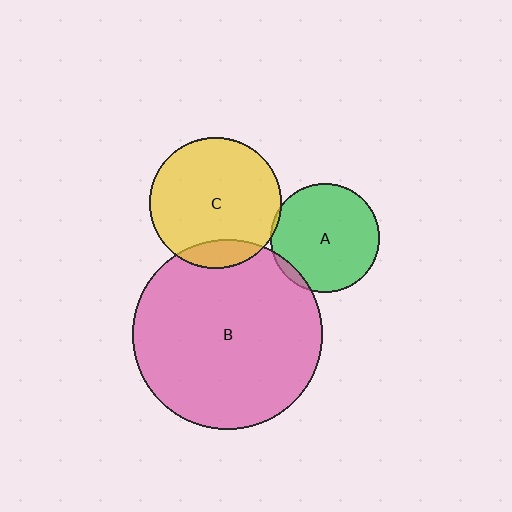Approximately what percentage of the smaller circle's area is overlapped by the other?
Approximately 5%.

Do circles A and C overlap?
Yes.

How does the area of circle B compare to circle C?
Approximately 2.1 times.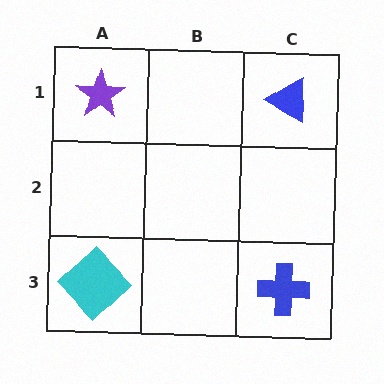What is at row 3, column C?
A blue cross.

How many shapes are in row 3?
2 shapes.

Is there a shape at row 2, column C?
No, that cell is empty.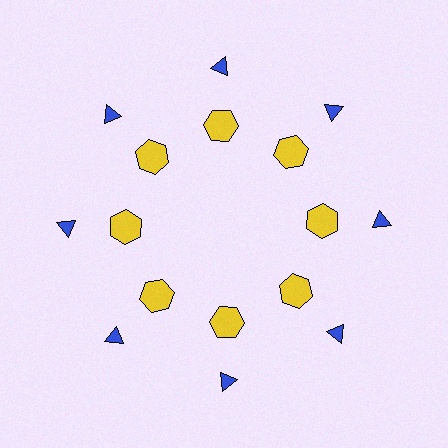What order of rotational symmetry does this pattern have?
This pattern has 8-fold rotational symmetry.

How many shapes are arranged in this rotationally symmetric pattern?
There are 16 shapes, arranged in 8 groups of 2.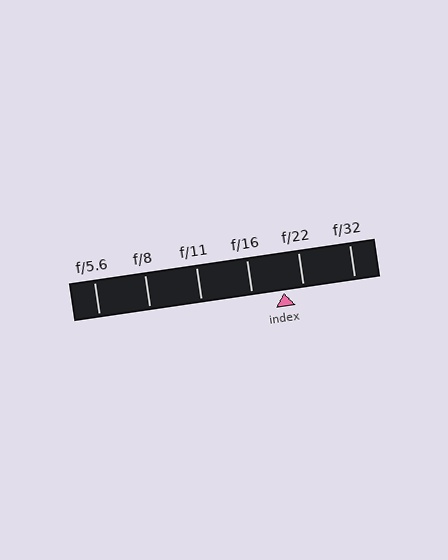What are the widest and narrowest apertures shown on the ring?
The widest aperture shown is f/5.6 and the narrowest is f/32.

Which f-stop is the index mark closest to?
The index mark is closest to f/22.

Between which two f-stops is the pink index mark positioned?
The index mark is between f/16 and f/22.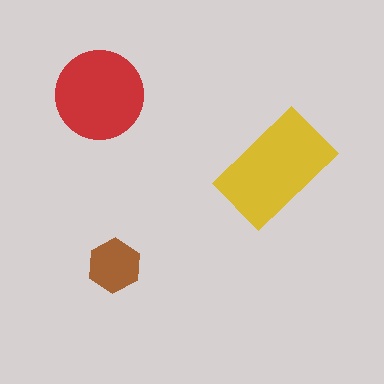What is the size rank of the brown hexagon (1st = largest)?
3rd.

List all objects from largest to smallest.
The yellow rectangle, the red circle, the brown hexagon.